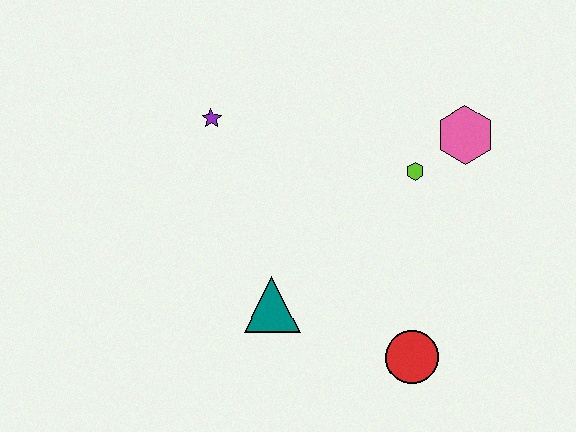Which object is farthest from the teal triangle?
The pink hexagon is farthest from the teal triangle.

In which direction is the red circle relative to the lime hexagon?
The red circle is below the lime hexagon.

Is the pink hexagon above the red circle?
Yes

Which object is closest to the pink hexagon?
The lime hexagon is closest to the pink hexagon.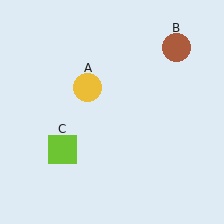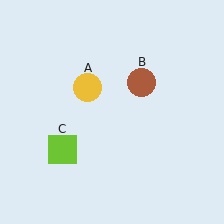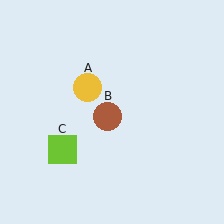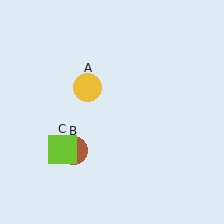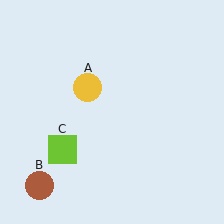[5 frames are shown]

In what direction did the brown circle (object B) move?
The brown circle (object B) moved down and to the left.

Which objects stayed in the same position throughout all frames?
Yellow circle (object A) and lime square (object C) remained stationary.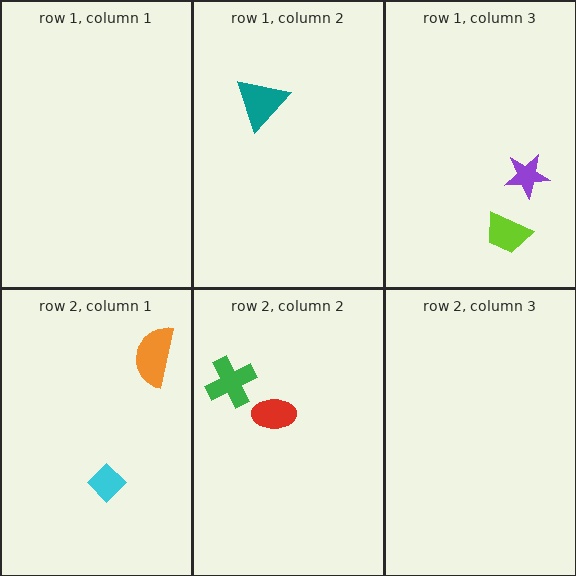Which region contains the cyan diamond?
The row 2, column 1 region.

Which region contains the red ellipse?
The row 2, column 2 region.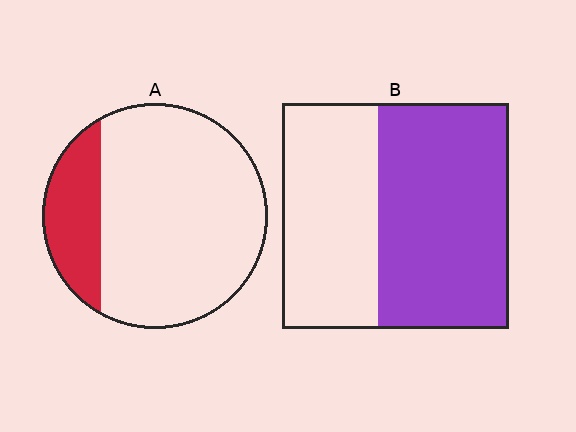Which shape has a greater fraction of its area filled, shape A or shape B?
Shape B.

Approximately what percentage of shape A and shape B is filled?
A is approximately 20% and B is approximately 60%.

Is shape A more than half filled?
No.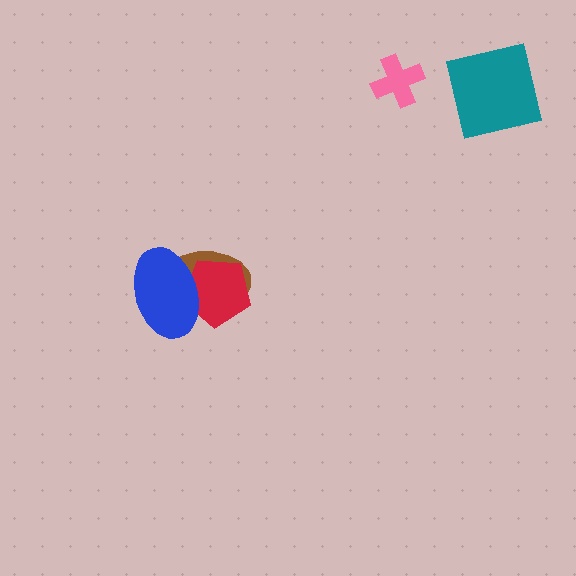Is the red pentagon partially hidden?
Yes, it is partially covered by another shape.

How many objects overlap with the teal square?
0 objects overlap with the teal square.